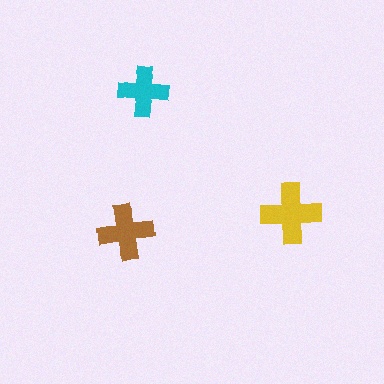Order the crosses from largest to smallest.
the yellow one, the brown one, the cyan one.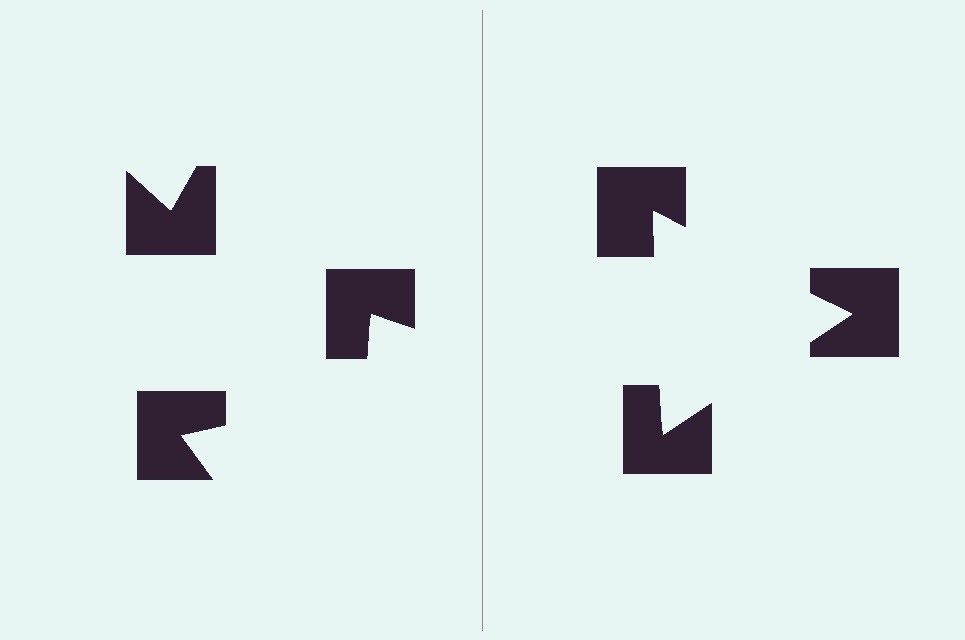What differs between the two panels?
The notched squares are positioned identically on both sides; only the wedge orientations differ. On the right they align to a triangle; on the left they are misaligned.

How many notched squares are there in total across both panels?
6 — 3 on each side.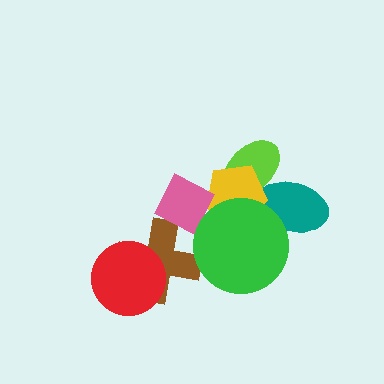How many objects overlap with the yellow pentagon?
4 objects overlap with the yellow pentagon.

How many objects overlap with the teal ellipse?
3 objects overlap with the teal ellipse.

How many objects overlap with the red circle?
1 object overlaps with the red circle.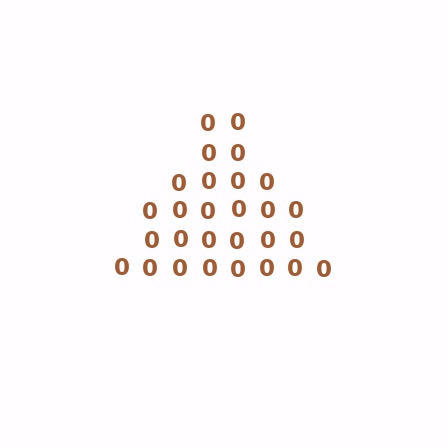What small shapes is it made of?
It is made of small digit 0's.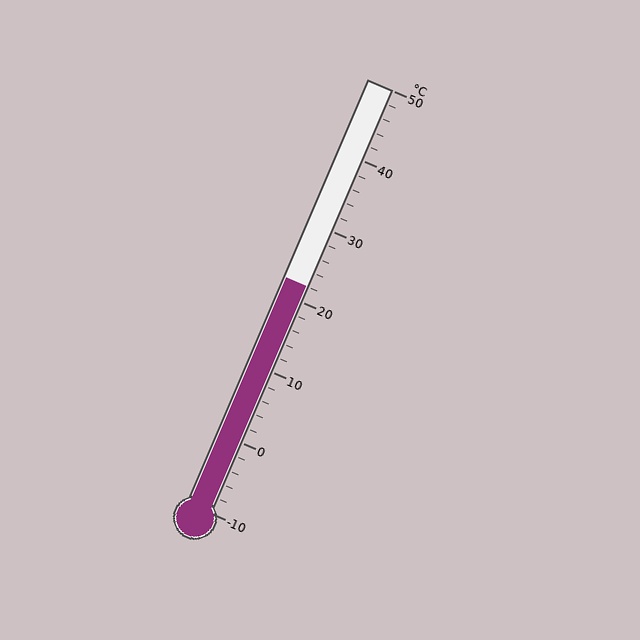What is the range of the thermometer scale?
The thermometer scale ranges from -10°C to 50°C.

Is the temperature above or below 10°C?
The temperature is above 10°C.